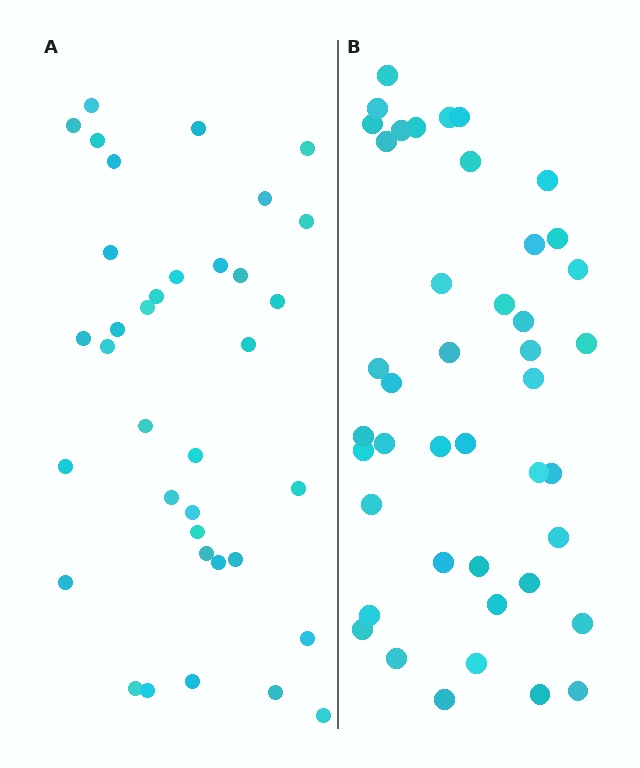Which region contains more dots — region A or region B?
Region B (the right region) has more dots.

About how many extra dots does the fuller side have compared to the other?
Region B has roughly 8 or so more dots than region A.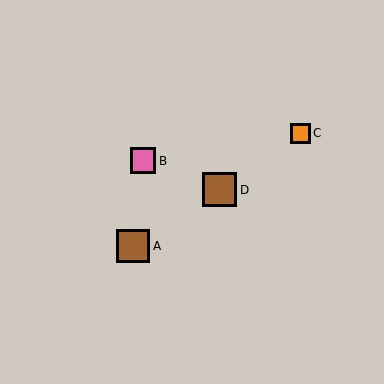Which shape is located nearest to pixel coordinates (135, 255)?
The brown square (labeled A) at (133, 246) is nearest to that location.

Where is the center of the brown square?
The center of the brown square is at (220, 190).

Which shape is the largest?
The brown square (labeled D) is the largest.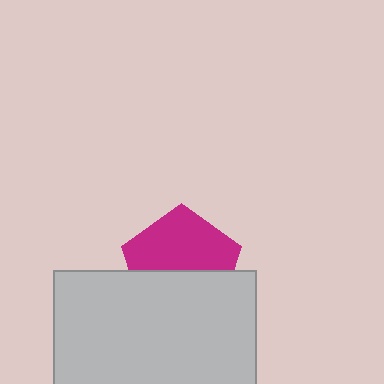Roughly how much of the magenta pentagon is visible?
About half of it is visible (roughly 55%).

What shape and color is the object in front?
The object in front is a light gray rectangle.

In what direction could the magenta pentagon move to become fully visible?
The magenta pentagon could move up. That would shift it out from behind the light gray rectangle entirely.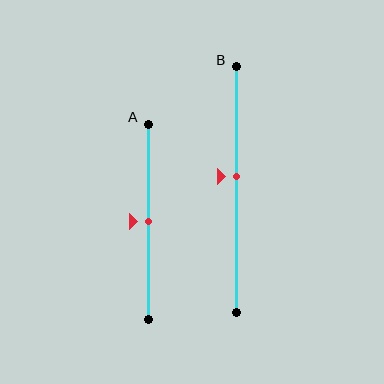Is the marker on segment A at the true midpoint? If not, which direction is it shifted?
Yes, the marker on segment A is at the true midpoint.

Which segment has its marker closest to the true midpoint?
Segment A has its marker closest to the true midpoint.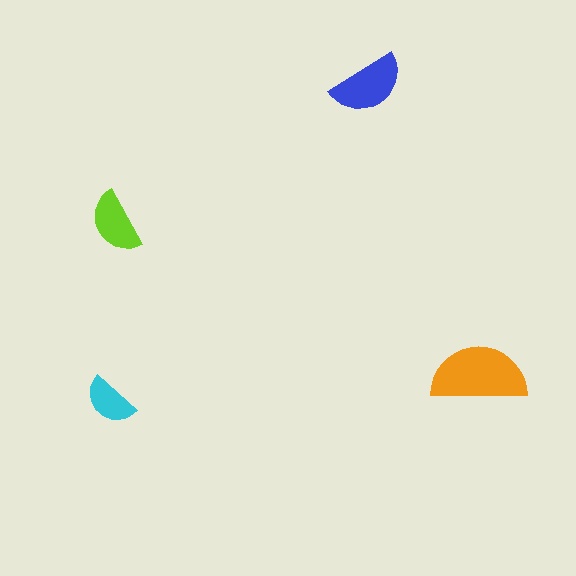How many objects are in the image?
There are 4 objects in the image.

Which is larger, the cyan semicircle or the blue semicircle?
The blue one.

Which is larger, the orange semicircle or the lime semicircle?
The orange one.